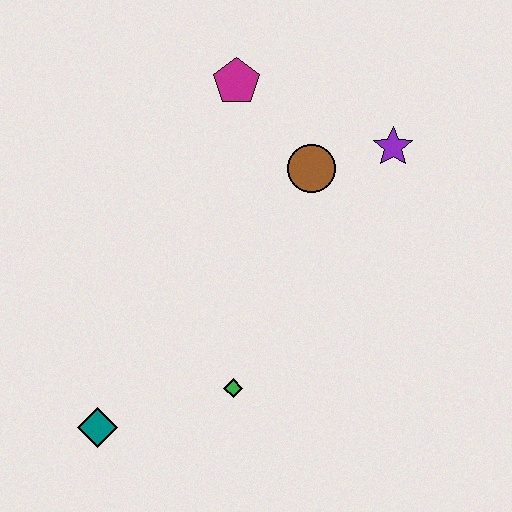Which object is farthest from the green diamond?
The magenta pentagon is farthest from the green diamond.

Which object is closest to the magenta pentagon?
The brown circle is closest to the magenta pentagon.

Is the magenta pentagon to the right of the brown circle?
No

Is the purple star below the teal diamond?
No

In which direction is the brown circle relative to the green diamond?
The brown circle is above the green diamond.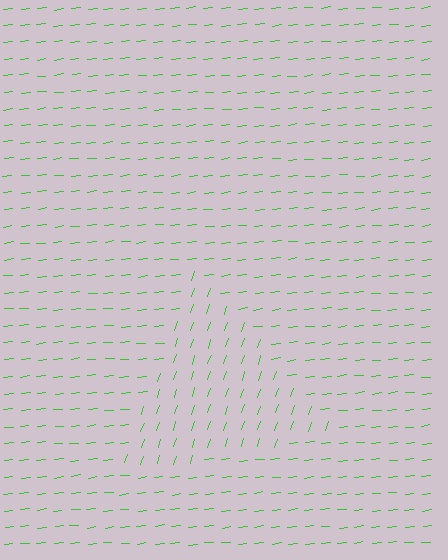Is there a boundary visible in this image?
Yes, there is a texture boundary formed by a change in line orientation.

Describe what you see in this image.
The image is filled with small green line segments. A triangle region in the image has lines oriented differently from the surrounding lines, creating a visible texture boundary.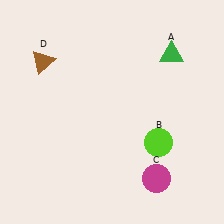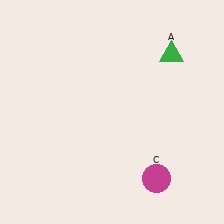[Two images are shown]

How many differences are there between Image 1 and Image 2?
There are 2 differences between the two images.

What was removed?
The brown triangle (D), the lime circle (B) were removed in Image 2.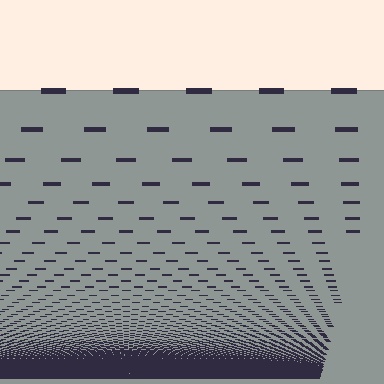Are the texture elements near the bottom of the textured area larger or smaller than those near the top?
Smaller. The gradient is inverted — elements near the bottom are smaller and denser.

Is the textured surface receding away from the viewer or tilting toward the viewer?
The surface appears to tilt toward the viewer. Texture elements get larger and sparser toward the top.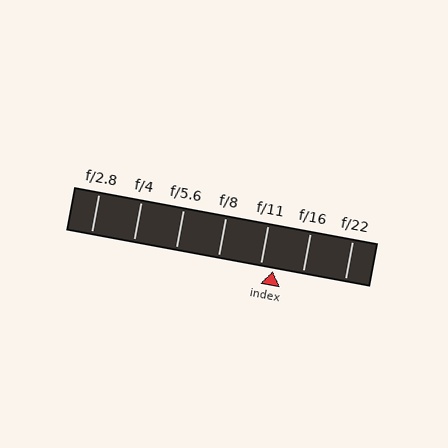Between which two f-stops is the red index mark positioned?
The index mark is between f/11 and f/16.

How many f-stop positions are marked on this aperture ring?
There are 7 f-stop positions marked.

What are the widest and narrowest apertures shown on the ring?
The widest aperture shown is f/2.8 and the narrowest is f/22.